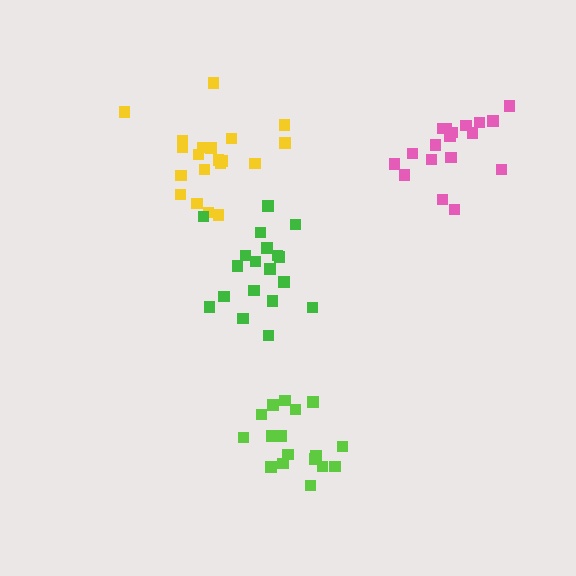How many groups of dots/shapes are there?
There are 4 groups.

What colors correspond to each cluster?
The clusters are colored: pink, yellow, lime, green.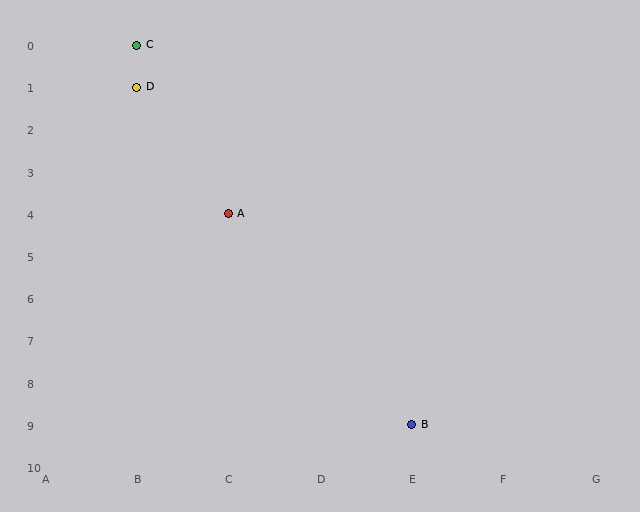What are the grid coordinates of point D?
Point D is at grid coordinates (B, 1).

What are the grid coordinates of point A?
Point A is at grid coordinates (C, 4).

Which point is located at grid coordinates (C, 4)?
Point A is at (C, 4).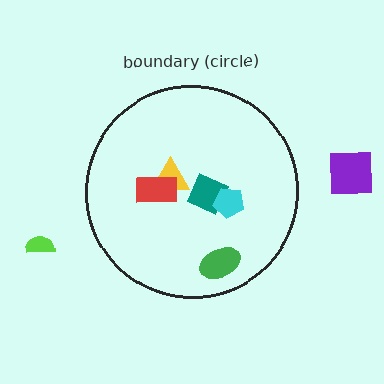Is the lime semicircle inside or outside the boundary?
Outside.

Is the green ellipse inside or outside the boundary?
Inside.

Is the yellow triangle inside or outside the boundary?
Inside.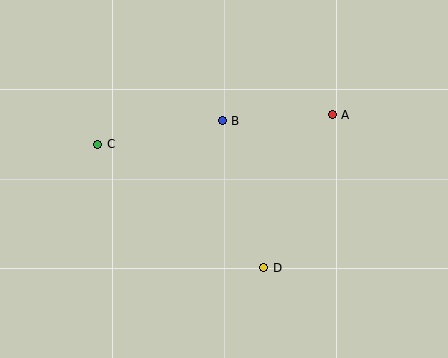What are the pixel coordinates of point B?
Point B is at (222, 121).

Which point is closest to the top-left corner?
Point C is closest to the top-left corner.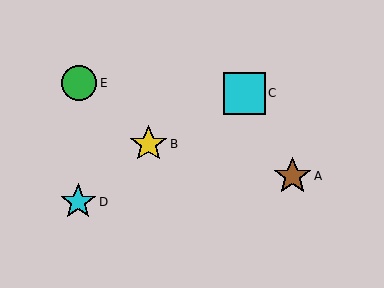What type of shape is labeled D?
Shape D is a cyan star.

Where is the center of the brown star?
The center of the brown star is at (292, 176).